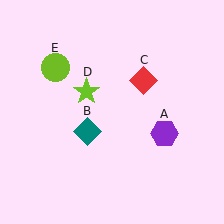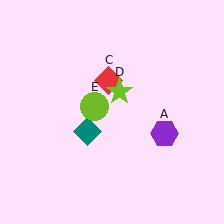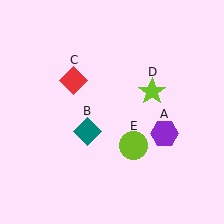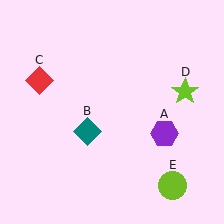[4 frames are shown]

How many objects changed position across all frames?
3 objects changed position: red diamond (object C), lime star (object D), lime circle (object E).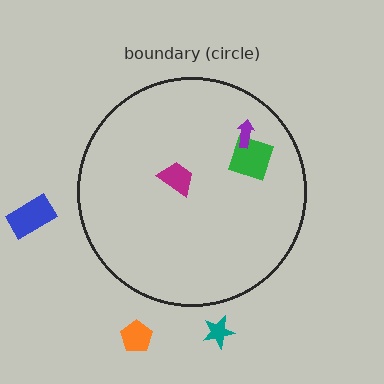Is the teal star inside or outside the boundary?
Outside.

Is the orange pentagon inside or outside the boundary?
Outside.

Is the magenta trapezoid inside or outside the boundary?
Inside.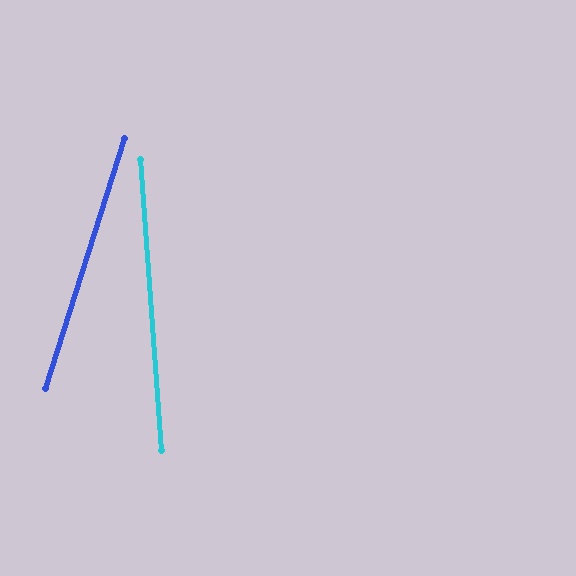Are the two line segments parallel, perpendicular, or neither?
Neither parallel nor perpendicular — they differ by about 22°.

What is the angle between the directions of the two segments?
Approximately 22 degrees.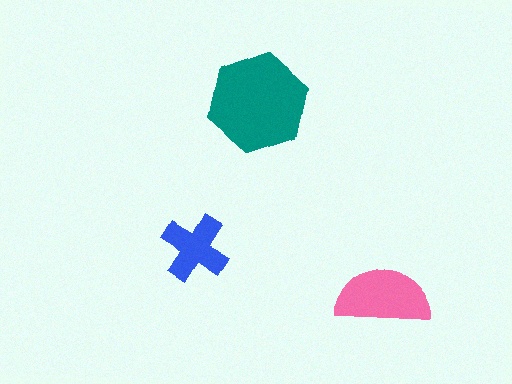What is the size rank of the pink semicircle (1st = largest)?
2nd.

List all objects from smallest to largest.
The blue cross, the pink semicircle, the teal hexagon.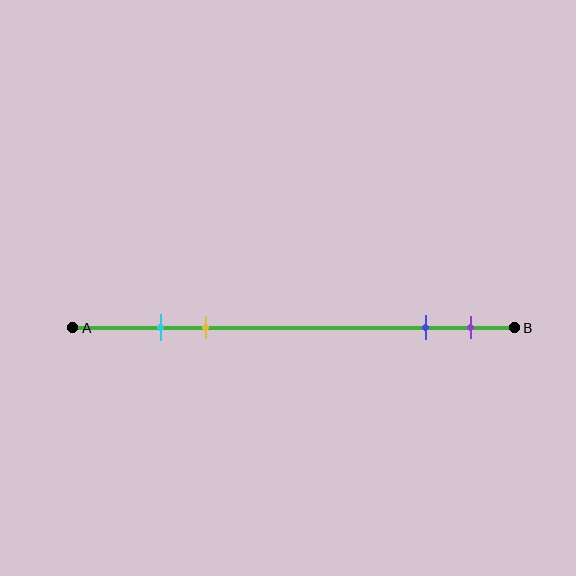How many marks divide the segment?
There are 4 marks dividing the segment.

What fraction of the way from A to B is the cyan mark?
The cyan mark is approximately 20% (0.2) of the way from A to B.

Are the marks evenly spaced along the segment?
No, the marks are not evenly spaced.